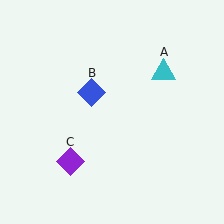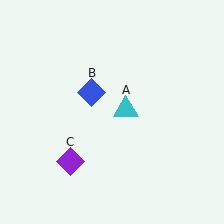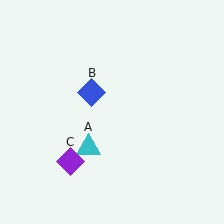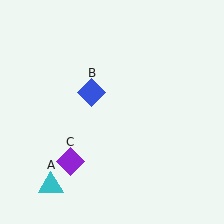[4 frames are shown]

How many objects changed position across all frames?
1 object changed position: cyan triangle (object A).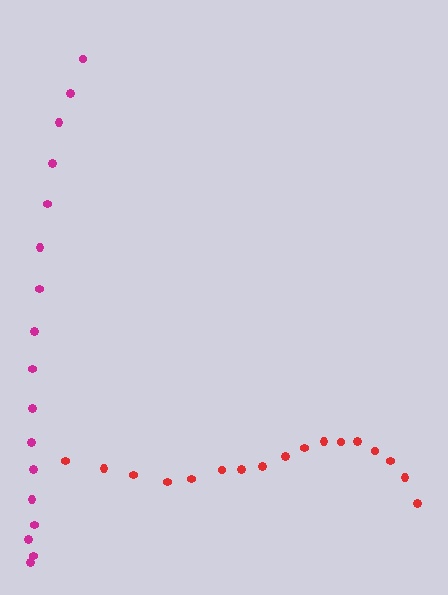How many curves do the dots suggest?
There are 2 distinct paths.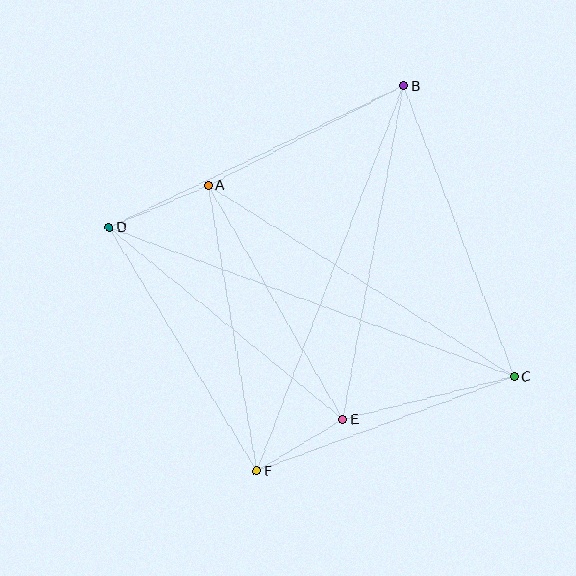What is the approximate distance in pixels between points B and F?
The distance between B and F is approximately 412 pixels.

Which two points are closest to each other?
Points E and F are closest to each other.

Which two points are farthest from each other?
Points C and D are farthest from each other.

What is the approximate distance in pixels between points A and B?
The distance between A and B is approximately 220 pixels.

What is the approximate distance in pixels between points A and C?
The distance between A and C is approximately 361 pixels.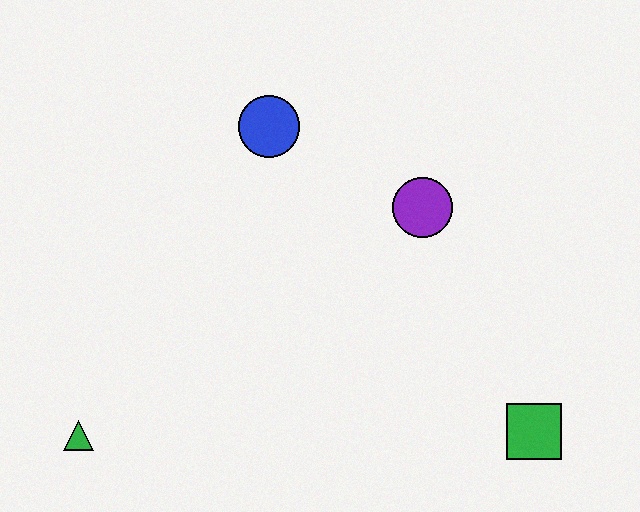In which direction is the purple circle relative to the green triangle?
The purple circle is to the right of the green triangle.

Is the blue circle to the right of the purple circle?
No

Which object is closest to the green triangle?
The blue circle is closest to the green triangle.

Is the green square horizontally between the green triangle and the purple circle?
No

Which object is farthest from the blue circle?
The green square is farthest from the blue circle.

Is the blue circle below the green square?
No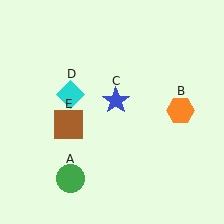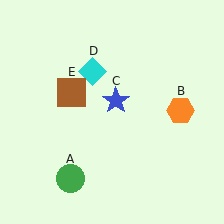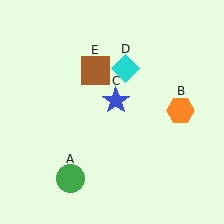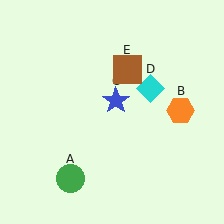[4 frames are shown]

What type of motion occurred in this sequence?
The cyan diamond (object D), brown square (object E) rotated clockwise around the center of the scene.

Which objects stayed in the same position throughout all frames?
Green circle (object A) and orange hexagon (object B) and blue star (object C) remained stationary.